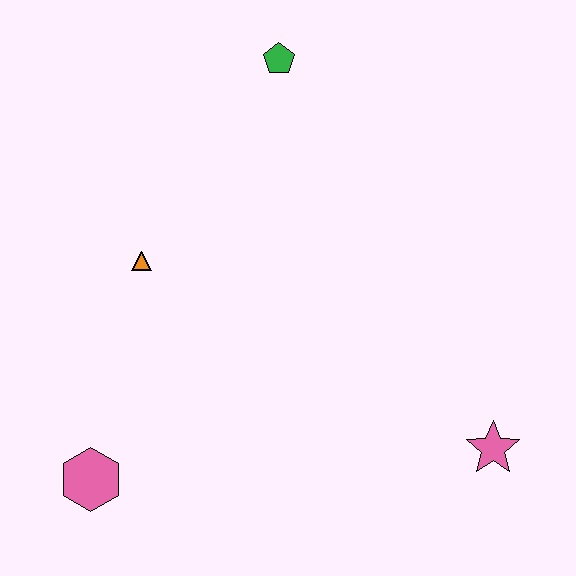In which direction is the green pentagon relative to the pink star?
The green pentagon is above the pink star.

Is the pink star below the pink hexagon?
No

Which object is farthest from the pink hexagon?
The green pentagon is farthest from the pink hexagon.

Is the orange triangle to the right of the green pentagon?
No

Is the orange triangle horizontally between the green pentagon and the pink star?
No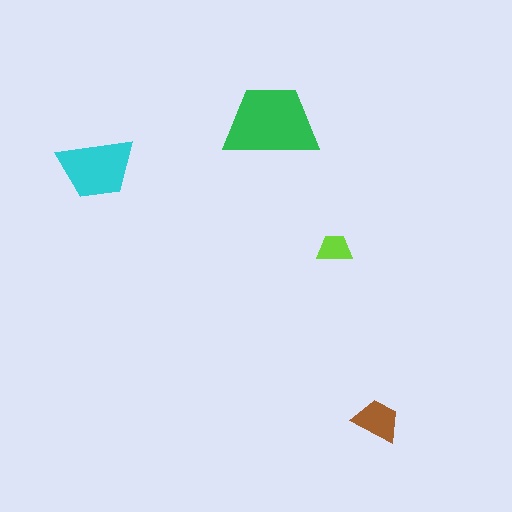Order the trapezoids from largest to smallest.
the green one, the cyan one, the brown one, the lime one.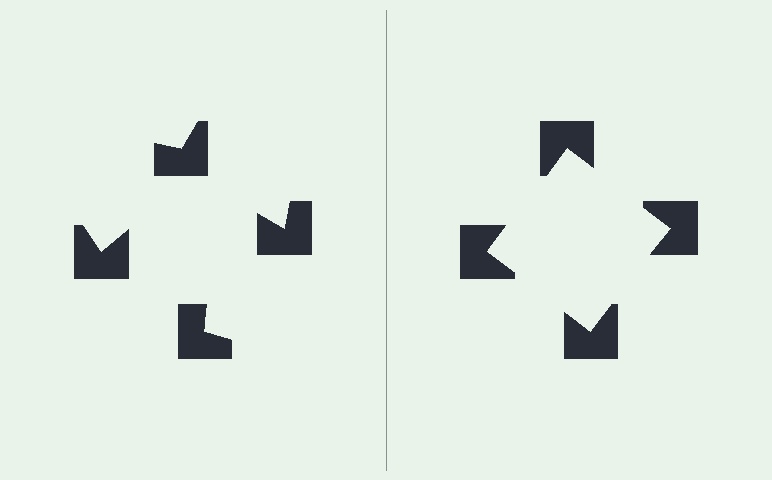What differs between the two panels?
The notched squares are positioned identically on both sides; only the wedge orientations differ. On the right they align to a square; on the left they are misaligned.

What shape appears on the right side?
An illusory square.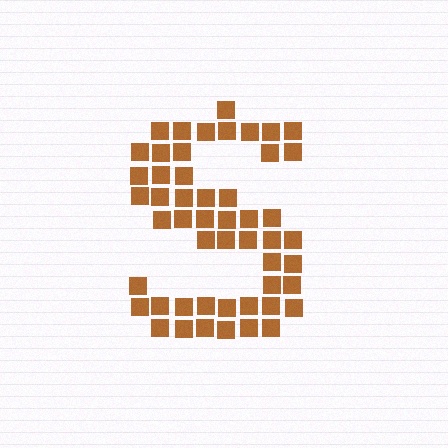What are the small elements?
The small elements are squares.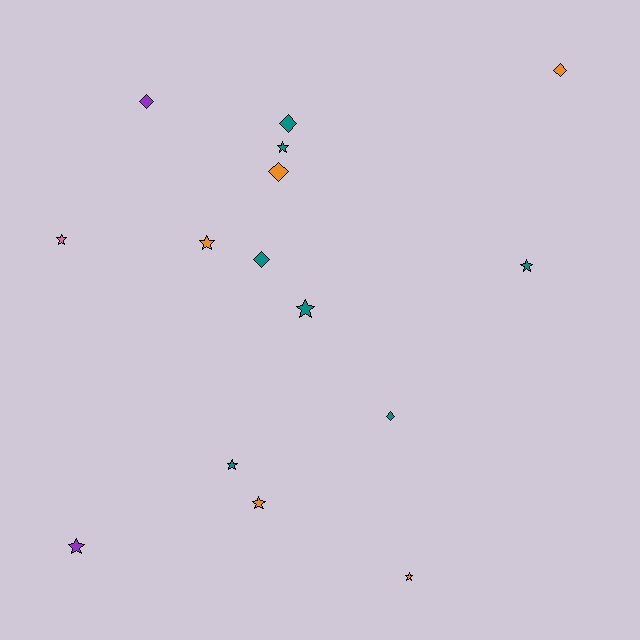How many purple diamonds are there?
There is 1 purple diamond.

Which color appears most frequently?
Teal, with 7 objects.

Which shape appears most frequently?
Star, with 9 objects.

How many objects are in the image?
There are 15 objects.